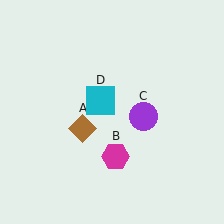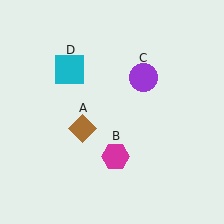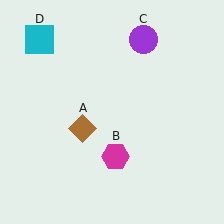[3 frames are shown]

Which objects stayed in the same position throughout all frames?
Brown diamond (object A) and magenta hexagon (object B) remained stationary.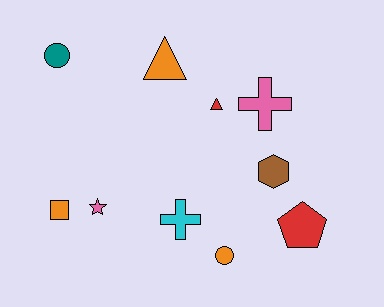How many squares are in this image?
There is 1 square.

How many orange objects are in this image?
There are 3 orange objects.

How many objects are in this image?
There are 10 objects.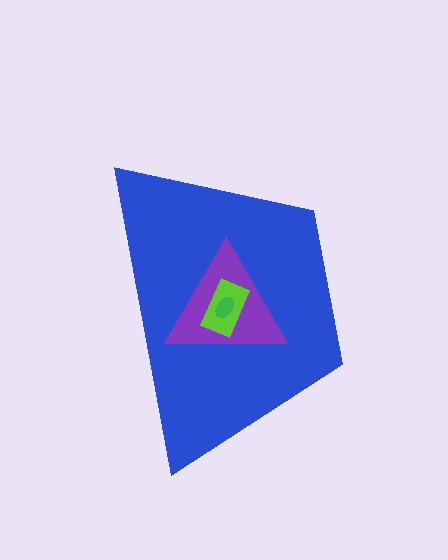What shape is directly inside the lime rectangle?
The green ellipse.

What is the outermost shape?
The blue trapezoid.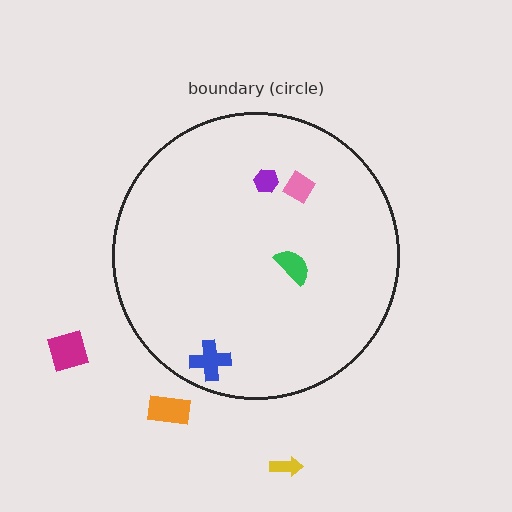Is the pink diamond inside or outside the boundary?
Inside.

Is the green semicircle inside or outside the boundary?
Inside.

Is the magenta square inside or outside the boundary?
Outside.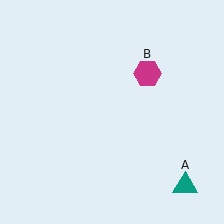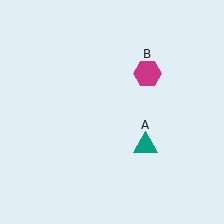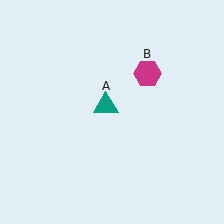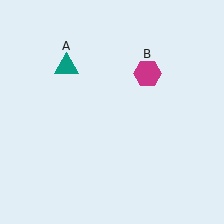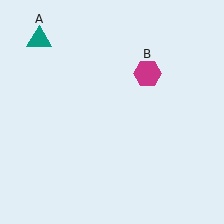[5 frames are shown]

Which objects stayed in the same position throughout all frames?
Magenta hexagon (object B) remained stationary.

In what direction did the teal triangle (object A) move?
The teal triangle (object A) moved up and to the left.